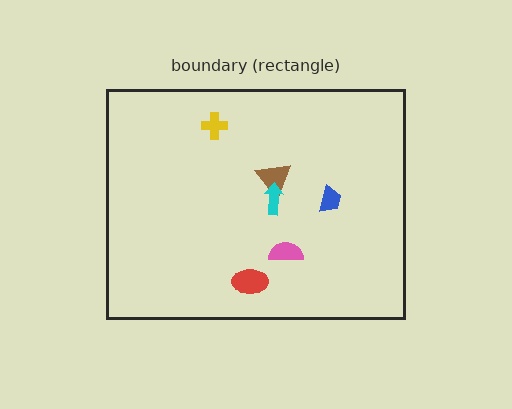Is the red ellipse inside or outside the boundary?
Inside.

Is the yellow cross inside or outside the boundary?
Inside.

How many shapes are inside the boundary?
6 inside, 0 outside.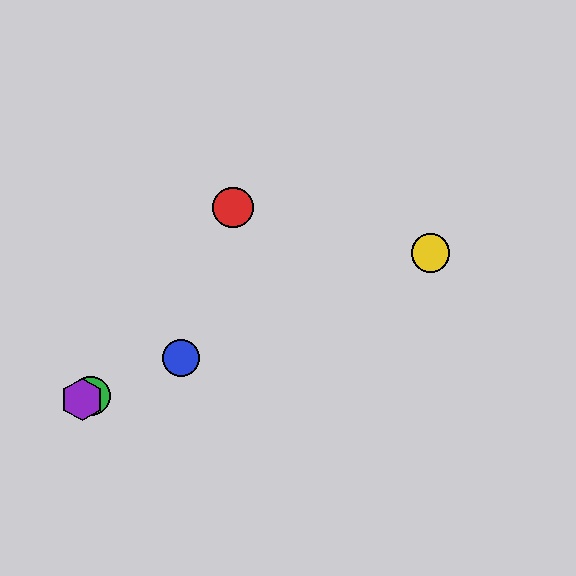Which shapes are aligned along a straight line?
The blue circle, the green circle, the yellow circle, the purple hexagon are aligned along a straight line.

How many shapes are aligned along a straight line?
4 shapes (the blue circle, the green circle, the yellow circle, the purple hexagon) are aligned along a straight line.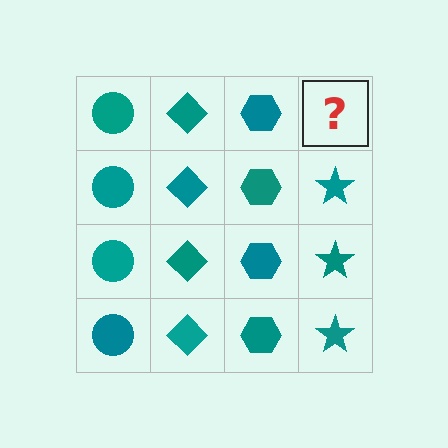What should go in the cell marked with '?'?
The missing cell should contain a teal star.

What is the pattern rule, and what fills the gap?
The rule is that each column has a consistent shape. The gap should be filled with a teal star.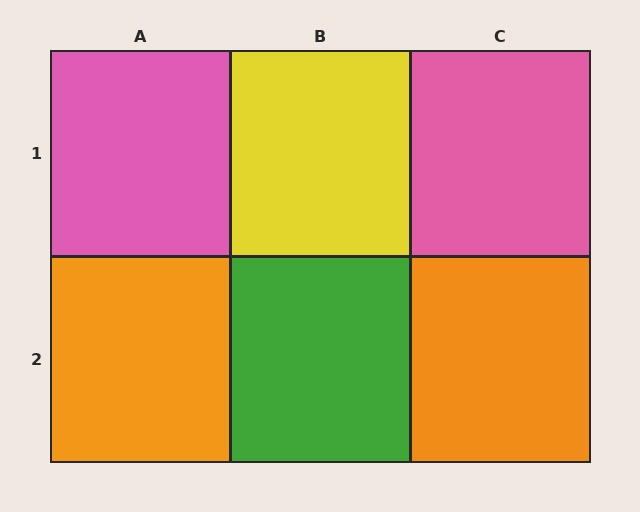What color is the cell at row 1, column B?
Yellow.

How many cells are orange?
2 cells are orange.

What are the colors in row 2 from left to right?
Orange, green, orange.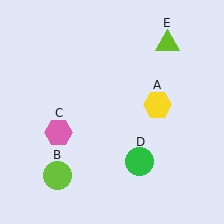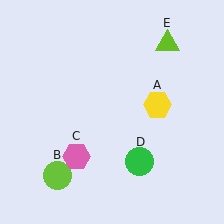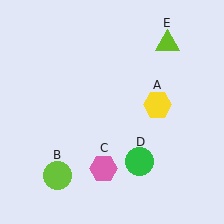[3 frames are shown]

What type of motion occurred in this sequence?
The pink hexagon (object C) rotated counterclockwise around the center of the scene.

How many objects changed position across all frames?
1 object changed position: pink hexagon (object C).